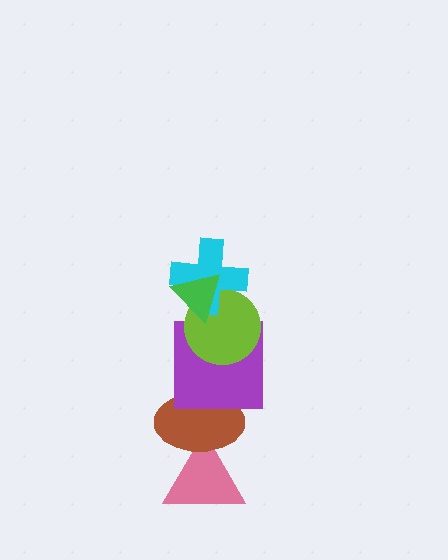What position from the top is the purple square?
The purple square is 4th from the top.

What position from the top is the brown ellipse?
The brown ellipse is 5th from the top.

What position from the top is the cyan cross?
The cyan cross is 2nd from the top.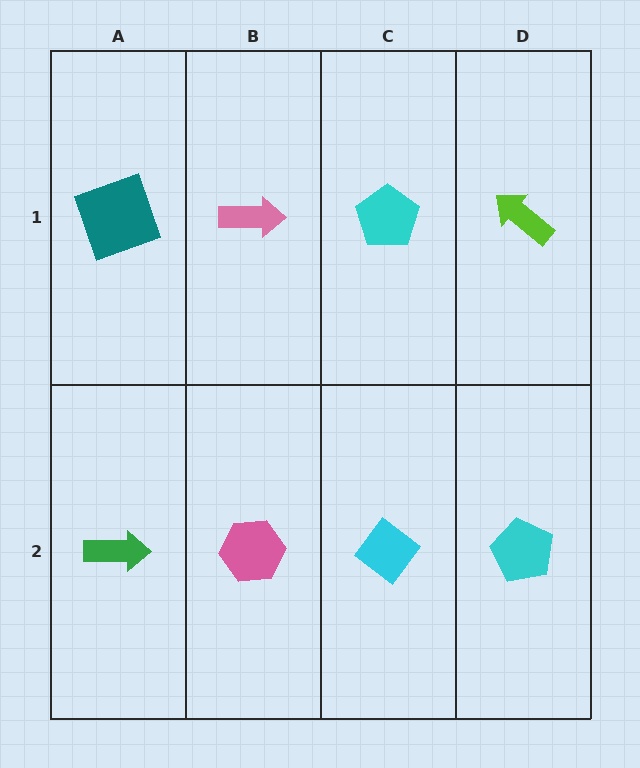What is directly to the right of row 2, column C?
A cyan pentagon.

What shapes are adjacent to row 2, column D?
A lime arrow (row 1, column D), a cyan diamond (row 2, column C).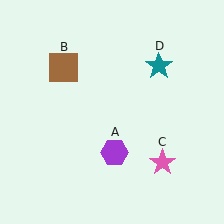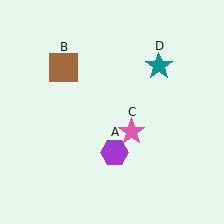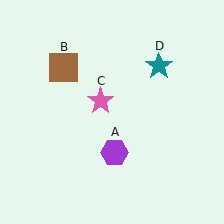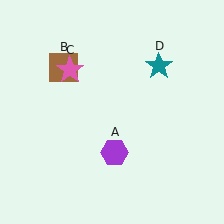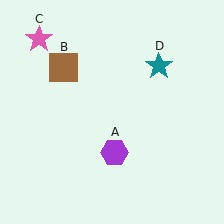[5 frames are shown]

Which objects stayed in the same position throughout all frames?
Purple hexagon (object A) and brown square (object B) and teal star (object D) remained stationary.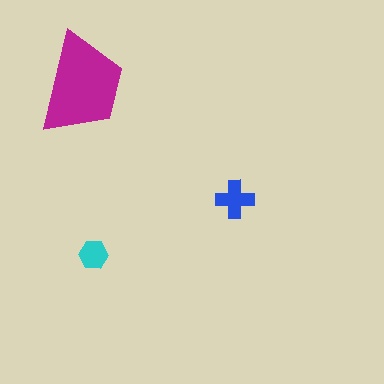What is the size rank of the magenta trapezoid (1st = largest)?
1st.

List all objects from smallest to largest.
The cyan hexagon, the blue cross, the magenta trapezoid.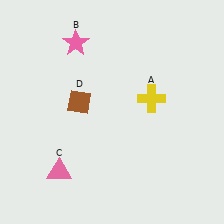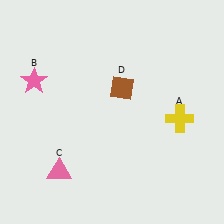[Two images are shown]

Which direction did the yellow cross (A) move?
The yellow cross (A) moved right.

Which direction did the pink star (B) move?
The pink star (B) moved left.